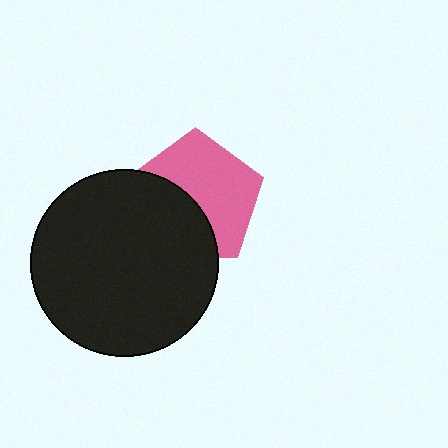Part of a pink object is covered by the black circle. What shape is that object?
It is a pentagon.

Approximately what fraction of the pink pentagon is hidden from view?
Roughly 42% of the pink pentagon is hidden behind the black circle.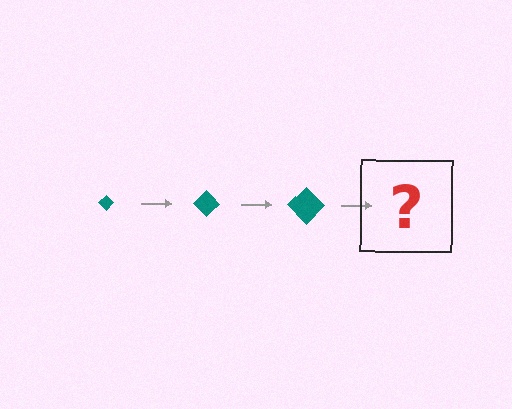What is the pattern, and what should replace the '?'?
The pattern is that the diamond gets progressively larger each step. The '?' should be a teal diamond, larger than the previous one.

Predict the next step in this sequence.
The next step is a teal diamond, larger than the previous one.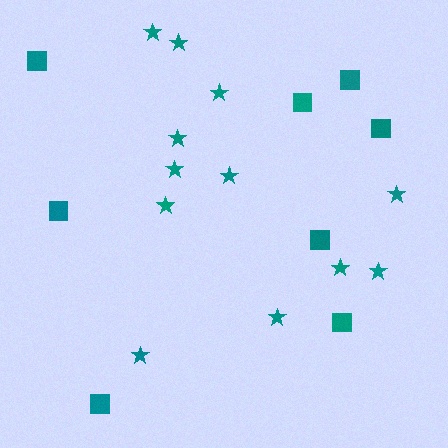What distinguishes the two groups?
There are 2 groups: one group of squares (8) and one group of stars (12).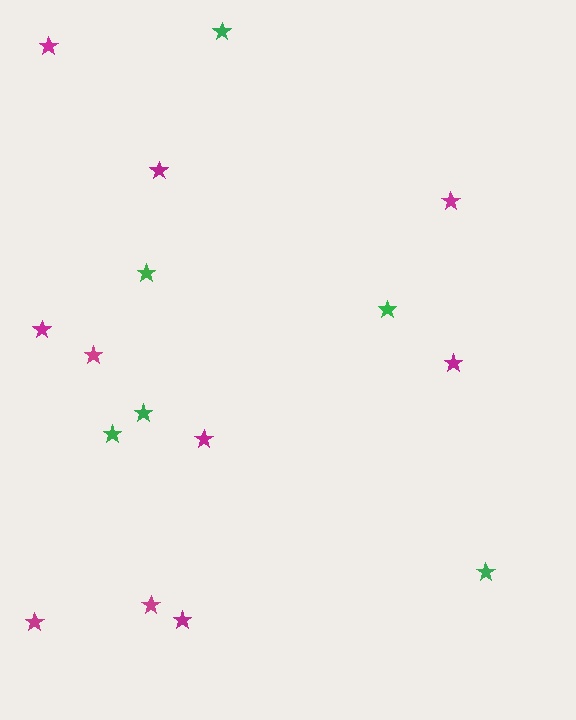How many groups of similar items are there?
There are 2 groups: one group of magenta stars (10) and one group of green stars (6).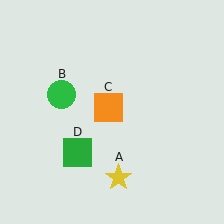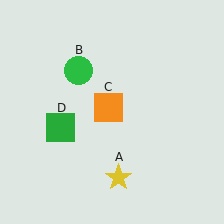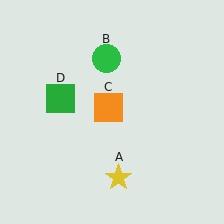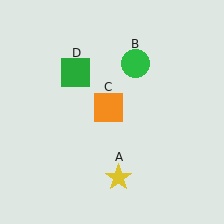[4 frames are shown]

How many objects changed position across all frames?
2 objects changed position: green circle (object B), green square (object D).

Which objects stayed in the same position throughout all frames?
Yellow star (object A) and orange square (object C) remained stationary.